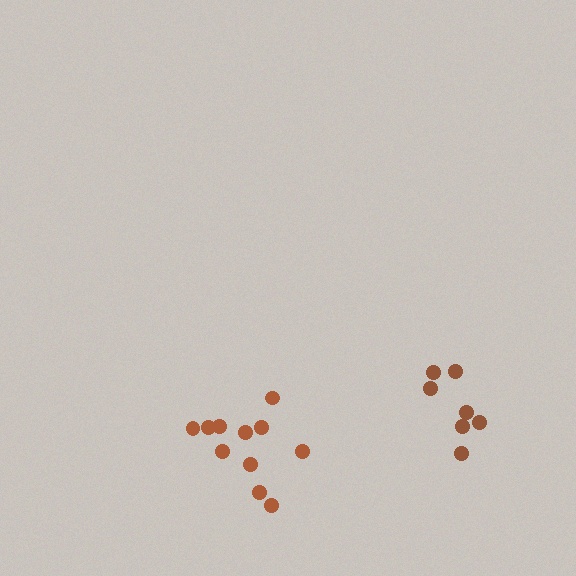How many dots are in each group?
Group 1: 11 dots, Group 2: 7 dots (18 total).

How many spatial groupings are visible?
There are 2 spatial groupings.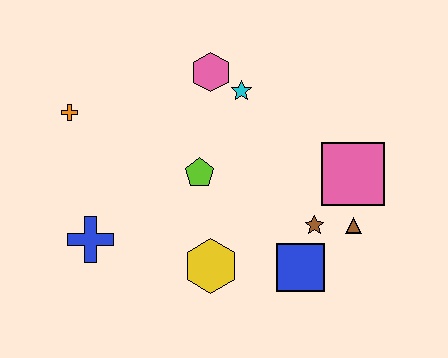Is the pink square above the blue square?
Yes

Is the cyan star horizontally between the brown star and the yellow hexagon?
Yes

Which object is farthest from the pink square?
The orange cross is farthest from the pink square.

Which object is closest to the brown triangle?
The brown star is closest to the brown triangle.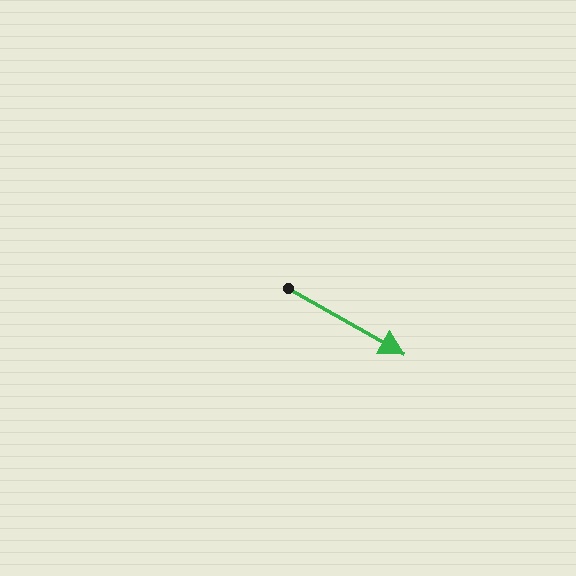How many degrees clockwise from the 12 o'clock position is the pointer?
Approximately 120 degrees.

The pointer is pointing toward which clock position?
Roughly 4 o'clock.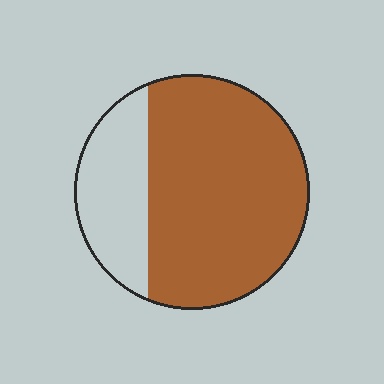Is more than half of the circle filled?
Yes.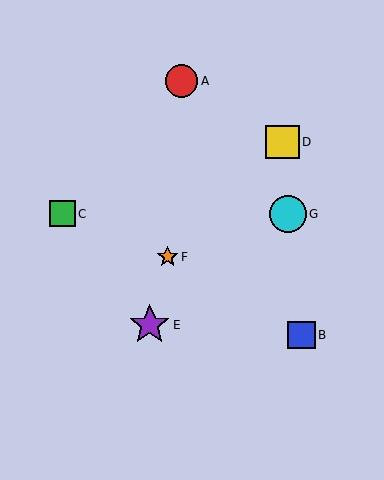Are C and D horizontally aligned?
No, C is at y≈214 and D is at y≈142.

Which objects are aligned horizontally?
Objects C, G are aligned horizontally.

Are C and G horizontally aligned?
Yes, both are at y≈214.